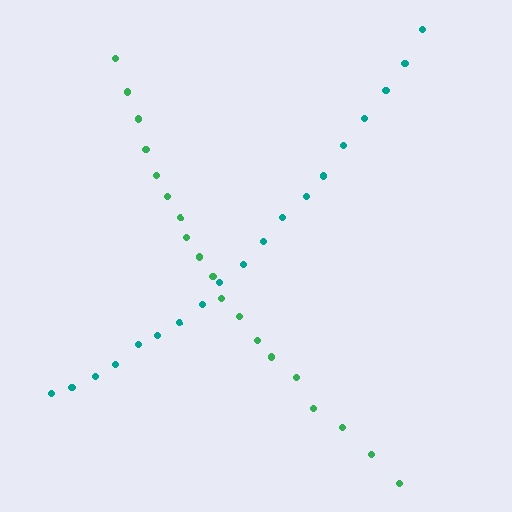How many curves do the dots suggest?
There are 2 distinct paths.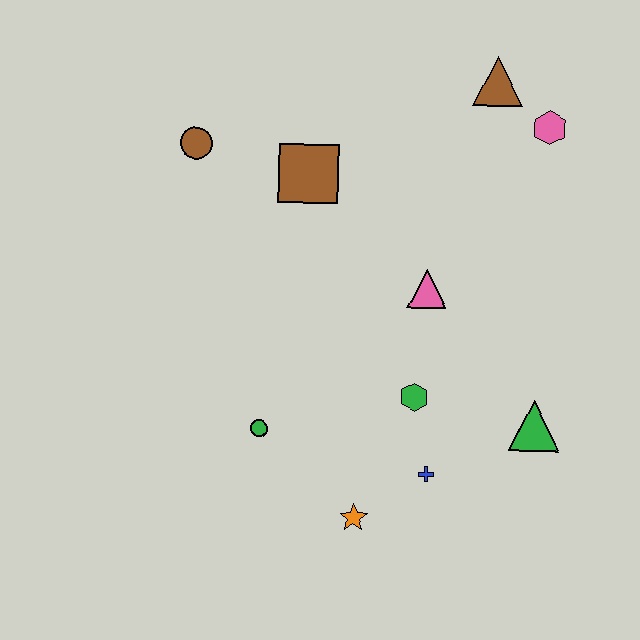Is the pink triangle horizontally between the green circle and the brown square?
No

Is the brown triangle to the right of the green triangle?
No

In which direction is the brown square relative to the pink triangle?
The brown square is to the left of the pink triangle.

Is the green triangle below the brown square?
Yes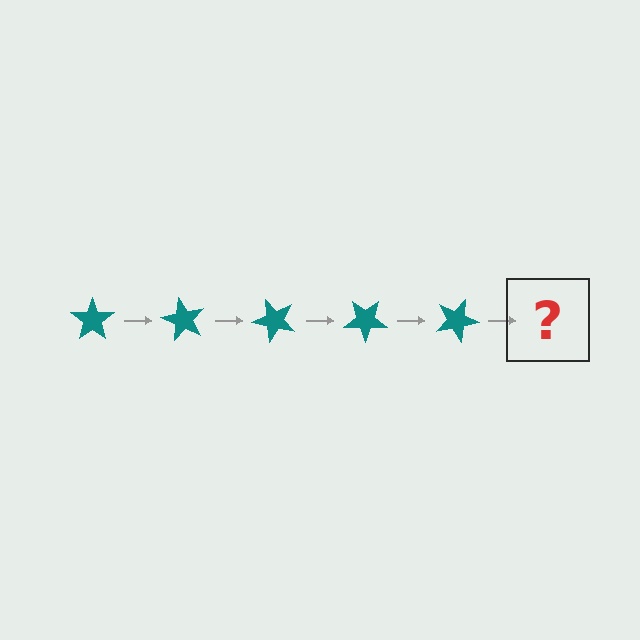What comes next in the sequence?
The next element should be a teal star rotated 300 degrees.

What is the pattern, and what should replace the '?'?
The pattern is that the star rotates 60 degrees each step. The '?' should be a teal star rotated 300 degrees.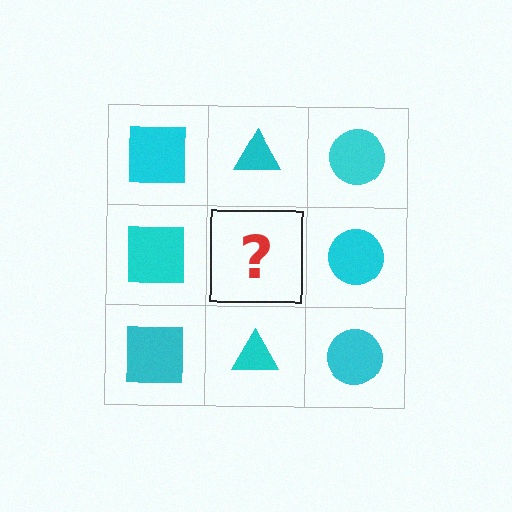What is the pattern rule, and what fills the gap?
The rule is that each column has a consistent shape. The gap should be filled with a cyan triangle.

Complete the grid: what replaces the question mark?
The question mark should be replaced with a cyan triangle.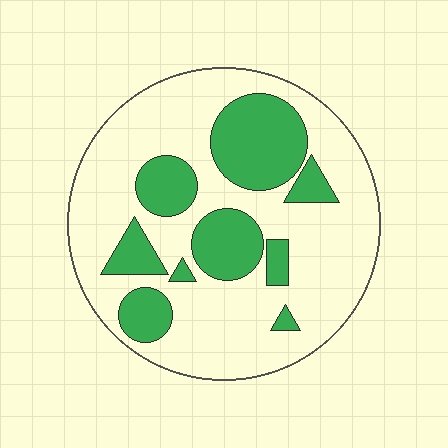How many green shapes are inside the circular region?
9.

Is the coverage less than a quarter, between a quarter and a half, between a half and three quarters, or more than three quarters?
Between a quarter and a half.